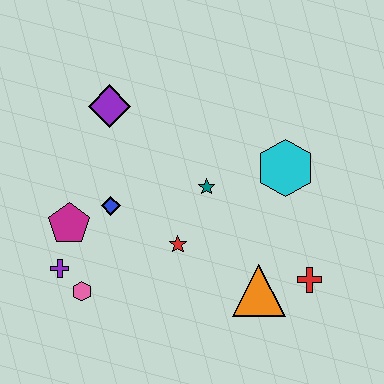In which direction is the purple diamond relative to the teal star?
The purple diamond is to the left of the teal star.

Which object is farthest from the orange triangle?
The purple diamond is farthest from the orange triangle.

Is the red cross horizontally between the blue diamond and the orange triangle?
No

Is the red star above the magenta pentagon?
No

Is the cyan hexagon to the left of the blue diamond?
No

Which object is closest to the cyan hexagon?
The teal star is closest to the cyan hexagon.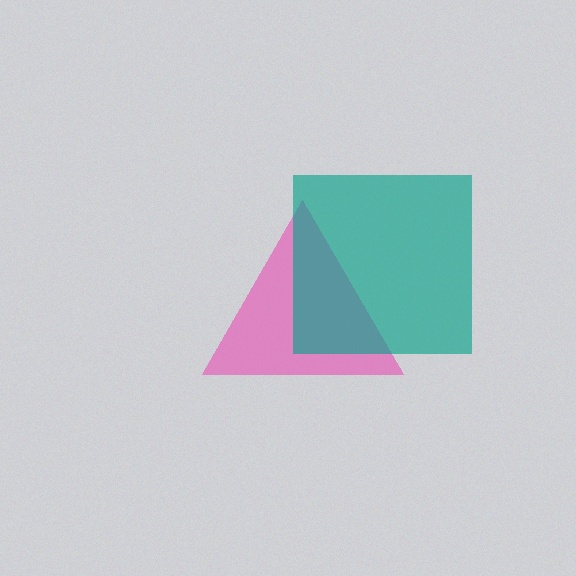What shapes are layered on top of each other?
The layered shapes are: a pink triangle, a teal square.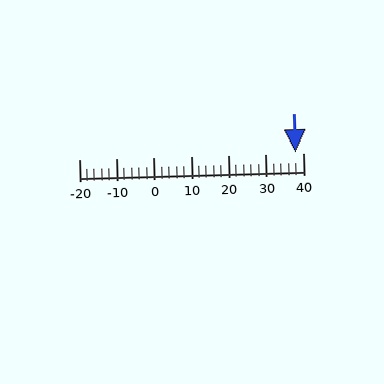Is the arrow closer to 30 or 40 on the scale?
The arrow is closer to 40.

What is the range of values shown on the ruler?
The ruler shows values from -20 to 40.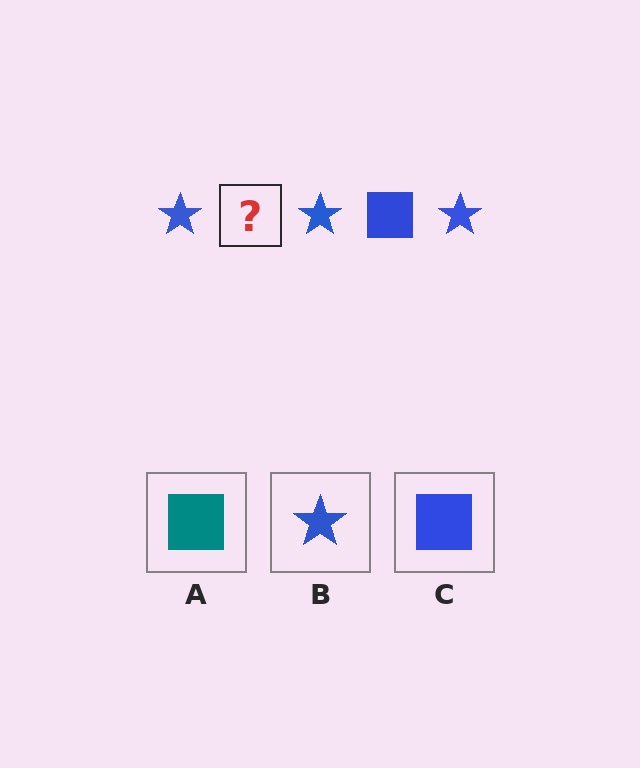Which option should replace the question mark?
Option C.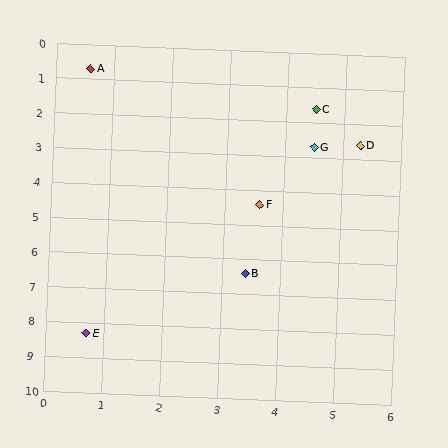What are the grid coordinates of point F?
Point F is at approximately (3.6, 4.4).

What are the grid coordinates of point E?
Point E is at approximately (0.7, 8.3).